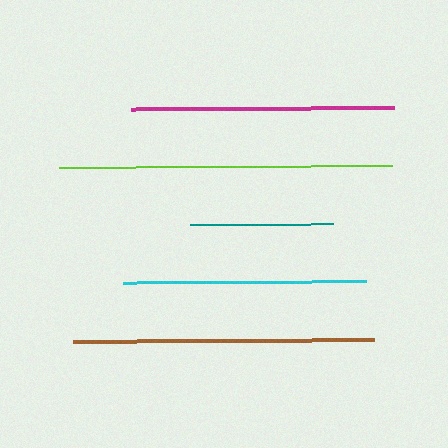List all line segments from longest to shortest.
From longest to shortest: lime, brown, magenta, cyan, teal.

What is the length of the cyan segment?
The cyan segment is approximately 242 pixels long.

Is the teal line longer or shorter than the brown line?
The brown line is longer than the teal line.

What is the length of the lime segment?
The lime segment is approximately 333 pixels long.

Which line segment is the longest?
The lime line is the longest at approximately 333 pixels.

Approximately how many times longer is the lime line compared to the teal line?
The lime line is approximately 2.3 times the length of the teal line.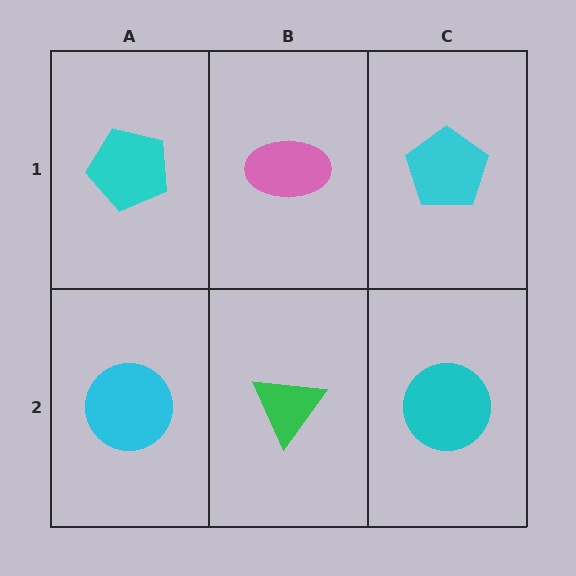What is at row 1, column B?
A pink ellipse.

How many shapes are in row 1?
3 shapes.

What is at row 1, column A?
A cyan pentagon.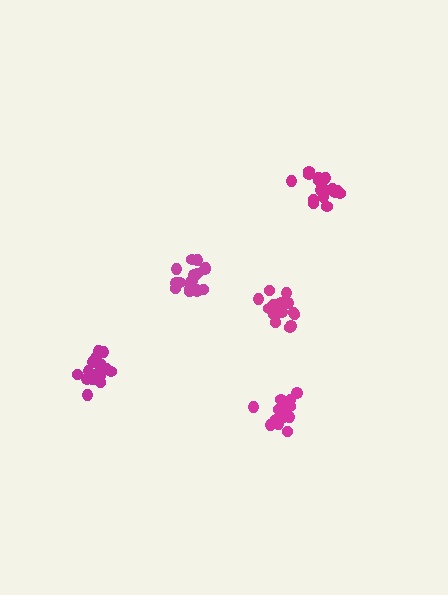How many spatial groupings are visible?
There are 5 spatial groupings.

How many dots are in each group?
Group 1: 19 dots, Group 2: 17 dots, Group 3: 17 dots, Group 4: 19 dots, Group 5: 17 dots (89 total).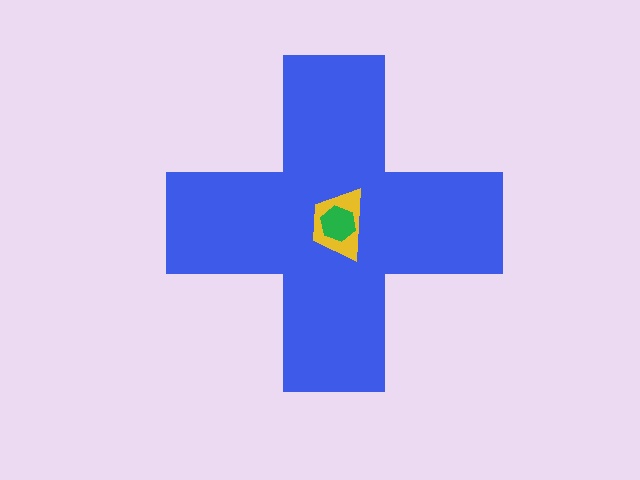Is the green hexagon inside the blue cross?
Yes.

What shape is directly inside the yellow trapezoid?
The green hexagon.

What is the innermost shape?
The green hexagon.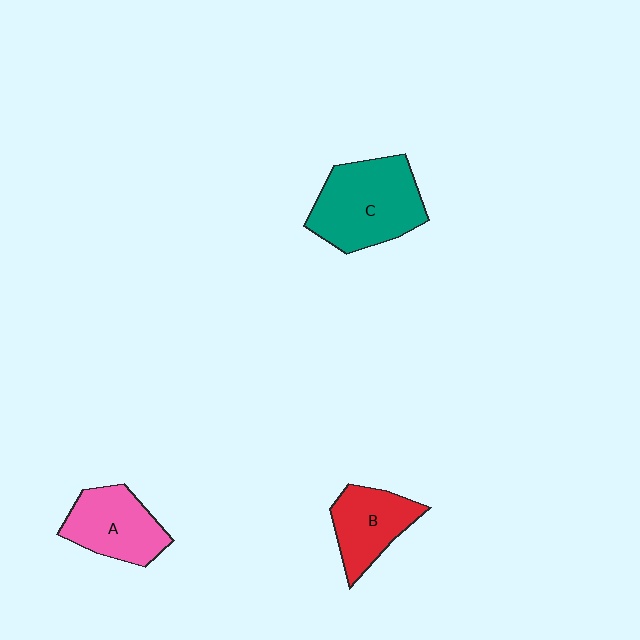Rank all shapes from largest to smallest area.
From largest to smallest: C (teal), A (pink), B (red).